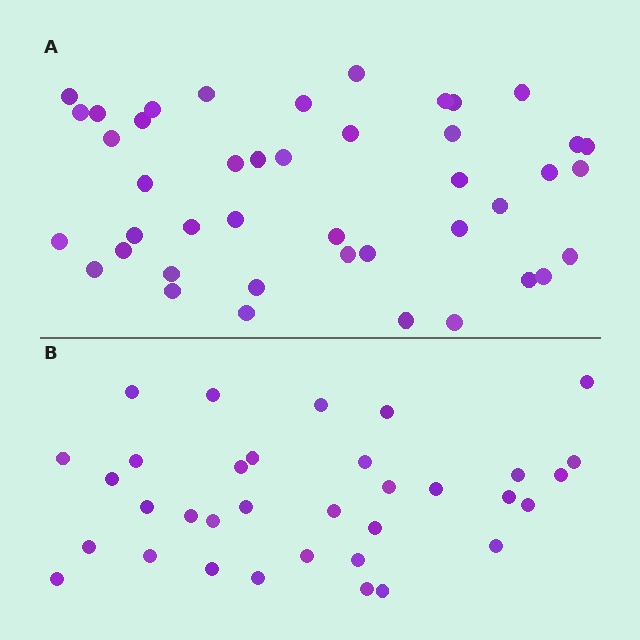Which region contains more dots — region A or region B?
Region A (the top region) has more dots.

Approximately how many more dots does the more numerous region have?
Region A has roughly 8 or so more dots than region B.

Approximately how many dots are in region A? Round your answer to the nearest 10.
About 40 dots. (The exact count is 43, which rounds to 40.)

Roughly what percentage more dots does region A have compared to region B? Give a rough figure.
About 25% more.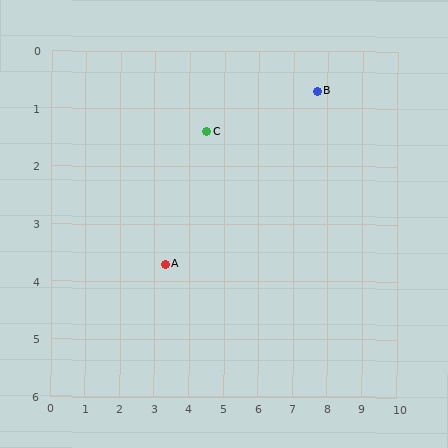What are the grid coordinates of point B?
Point B is at approximately (7.7, 0.7).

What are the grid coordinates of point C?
Point C is at approximately (4.5, 1.4).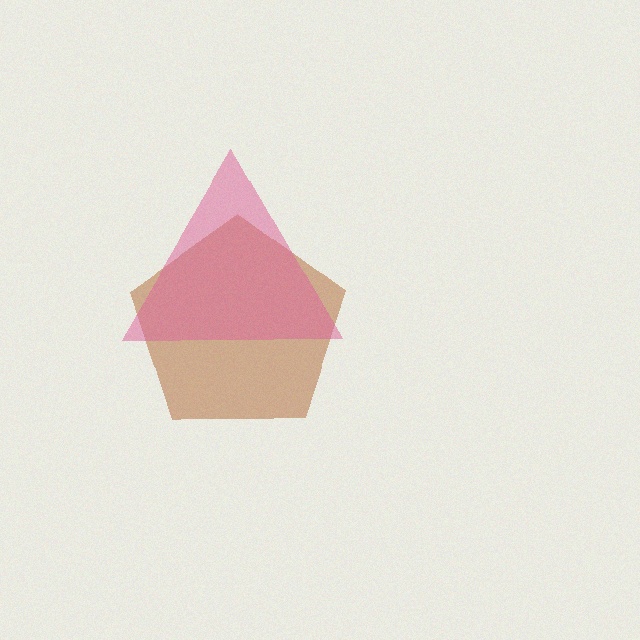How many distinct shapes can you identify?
There are 2 distinct shapes: a brown pentagon, a pink triangle.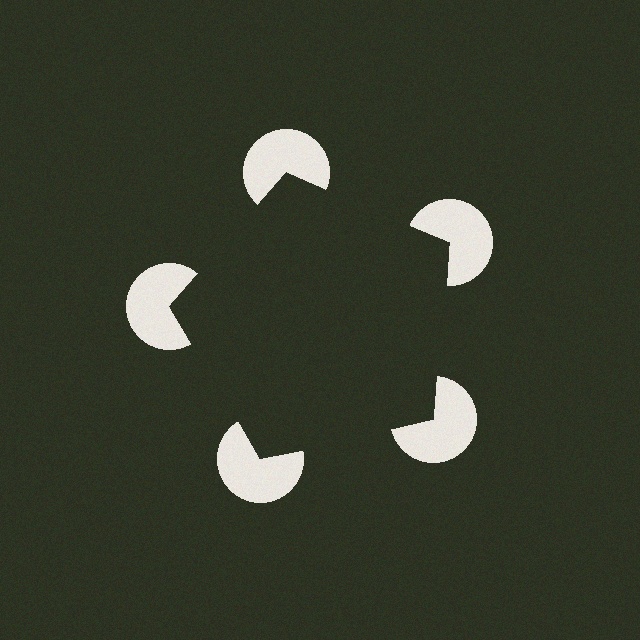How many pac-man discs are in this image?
There are 5 — one at each vertex of the illusory pentagon.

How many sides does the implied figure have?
5 sides.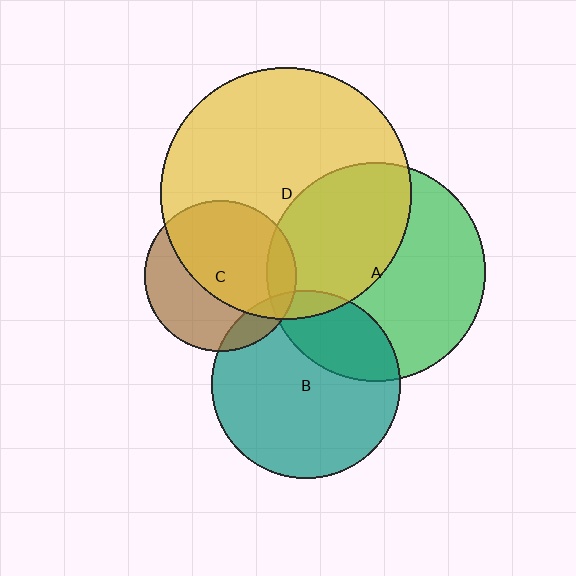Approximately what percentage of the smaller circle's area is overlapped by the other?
Approximately 10%.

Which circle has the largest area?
Circle D (yellow).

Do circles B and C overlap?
Yes.